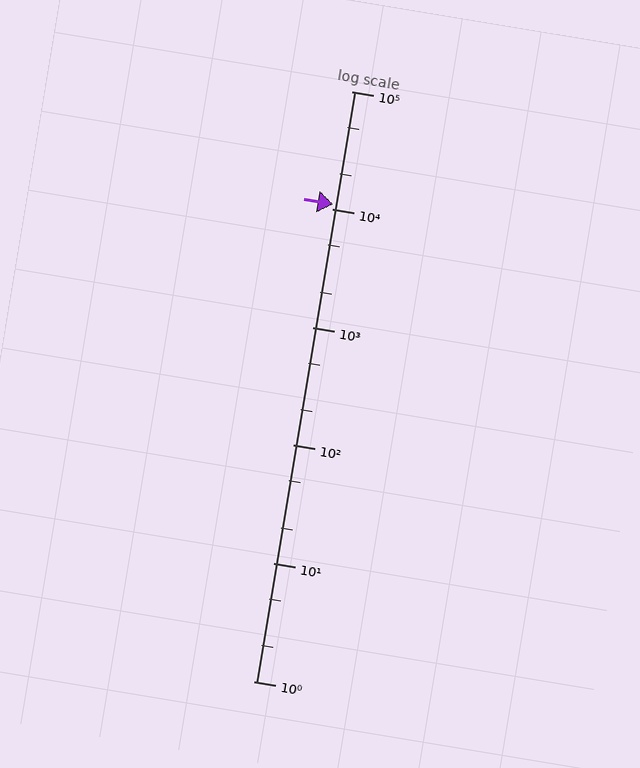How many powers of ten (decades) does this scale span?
The scale spans 5 decades, from 1 to 100000.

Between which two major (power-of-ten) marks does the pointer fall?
The pointer is between 10000 and 100000.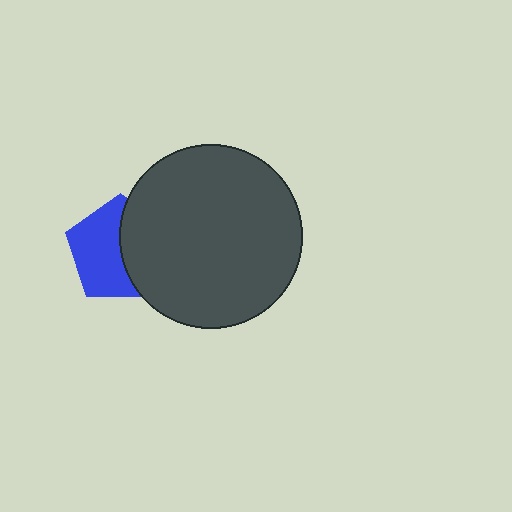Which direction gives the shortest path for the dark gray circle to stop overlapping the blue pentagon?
Moving right gives the shortest separation.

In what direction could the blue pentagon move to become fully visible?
The blue pentagon could move left. That would shift it out from behind the dark gray circle entirely.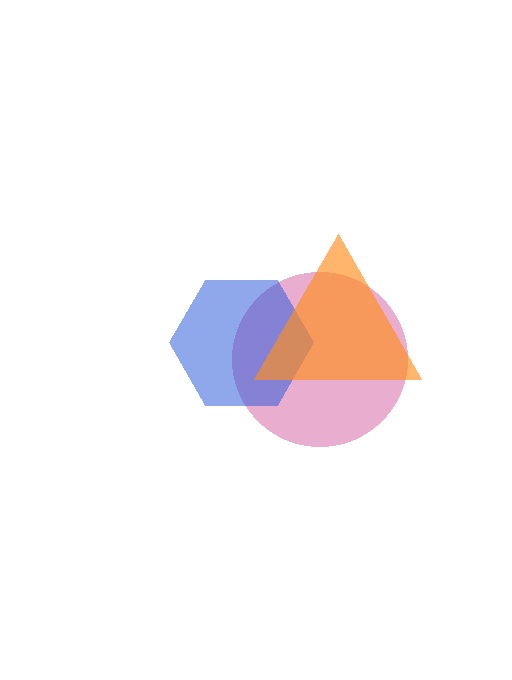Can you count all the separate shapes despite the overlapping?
Yes, there are 3 separate shapes.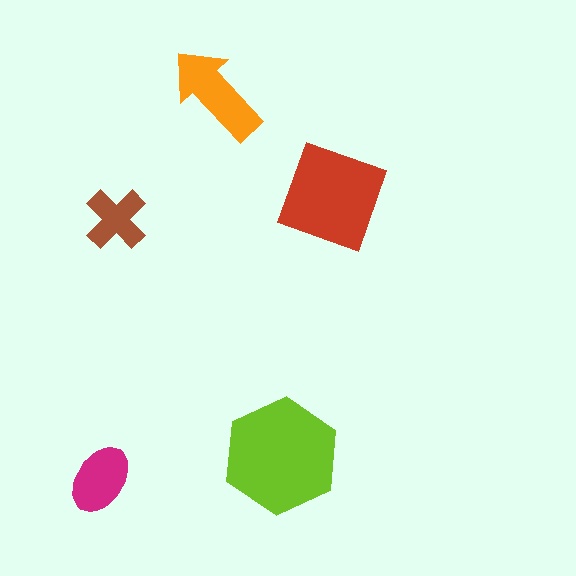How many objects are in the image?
There are 5 objects in the image.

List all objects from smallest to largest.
The brown cross, the magenta ellipse, the orange arrow, the red diamond, the lime hexagon.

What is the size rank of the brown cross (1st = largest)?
5th.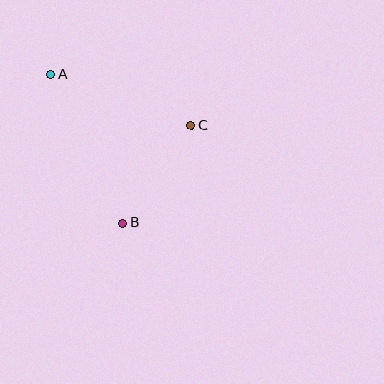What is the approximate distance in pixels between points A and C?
The distance between A and C is approximately 149 pixels.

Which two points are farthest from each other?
Points A and B are farthest from each other.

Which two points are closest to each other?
Points B and C are closest to each other.